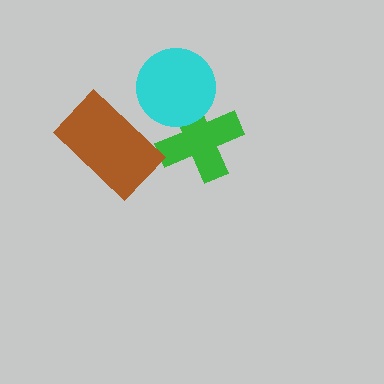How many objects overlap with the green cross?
1 object overlaps with the green cross.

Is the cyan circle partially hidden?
No, no other shape covers it.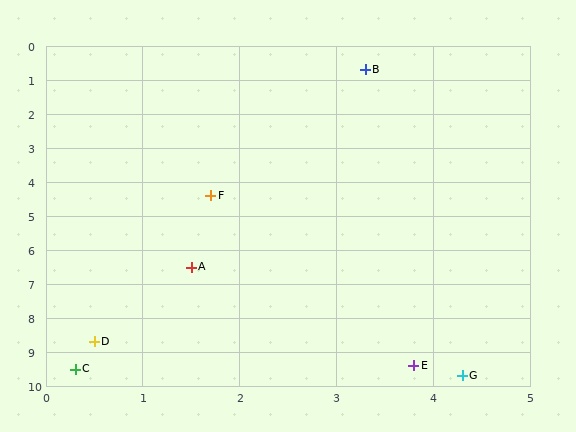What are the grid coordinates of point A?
Point A is at approximately (1.5, 6.5).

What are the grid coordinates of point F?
Point F is at approximately (1.7, 4.4).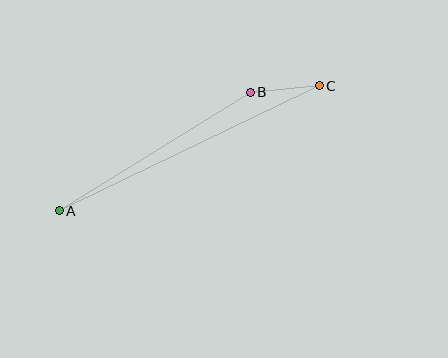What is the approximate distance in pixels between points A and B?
The distance between A and B is approximately 225 pixels.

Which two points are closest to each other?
Points B and C are closest to each other.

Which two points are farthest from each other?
Points A and C are farthest from each other.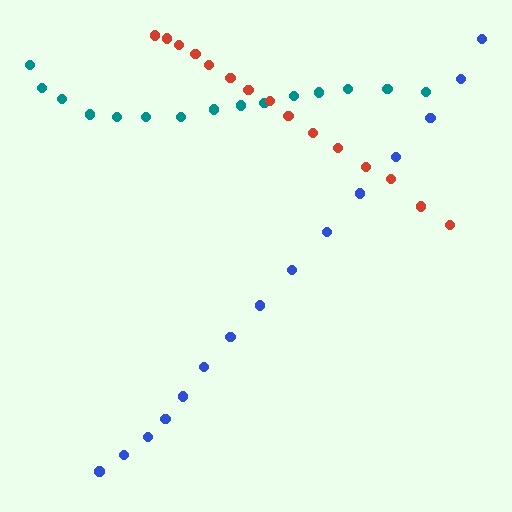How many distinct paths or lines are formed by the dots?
There are 3 distinct paths.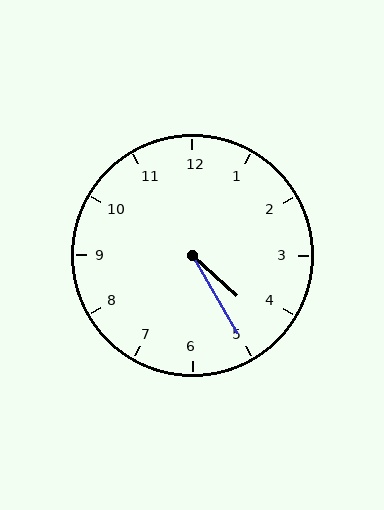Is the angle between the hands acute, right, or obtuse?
It is acute.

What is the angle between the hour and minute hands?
Approximately 18 degrees.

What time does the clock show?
4:25.